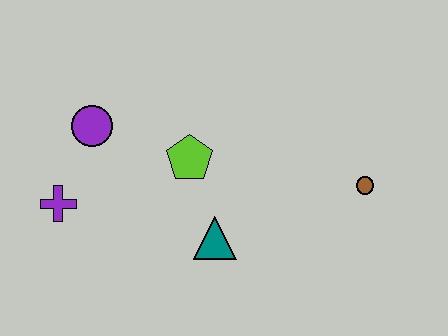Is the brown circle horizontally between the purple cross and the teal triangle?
No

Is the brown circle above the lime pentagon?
No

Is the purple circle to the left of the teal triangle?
Yes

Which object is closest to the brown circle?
The teal triangle is closest to the brown circle.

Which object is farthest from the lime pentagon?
The brown circle is farthest from the lime pentagon.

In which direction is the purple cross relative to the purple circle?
The purple cross is below the purple circle.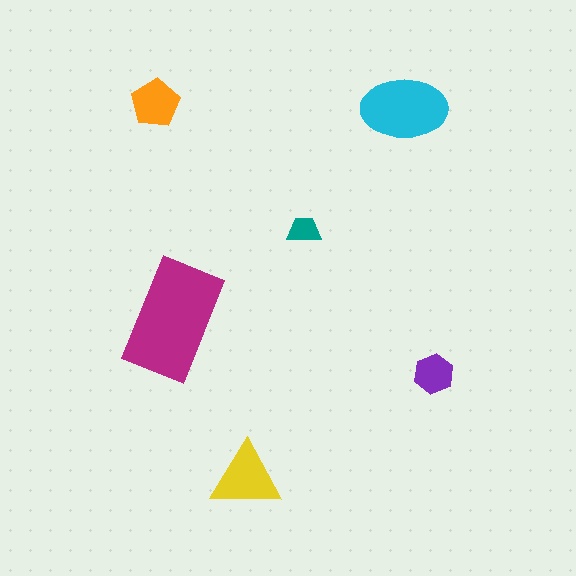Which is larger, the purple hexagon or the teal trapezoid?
The purple hexagon.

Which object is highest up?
The orange pentagon is topmost.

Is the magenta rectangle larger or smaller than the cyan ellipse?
Larger.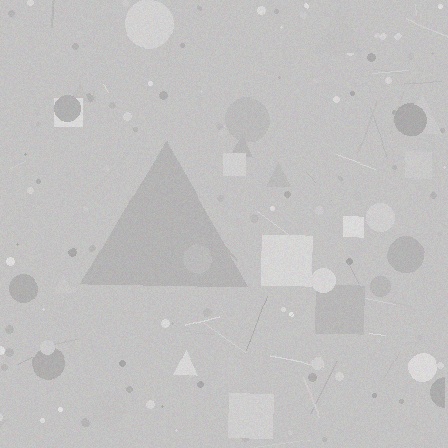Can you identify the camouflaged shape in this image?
The camouflaged shape is a triangle.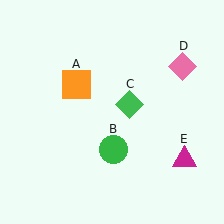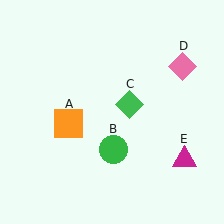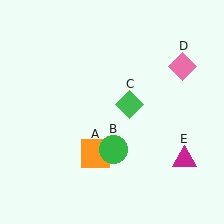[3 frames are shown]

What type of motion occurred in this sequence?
The orange square (object A) rotated counterclockwise around the center of the scene.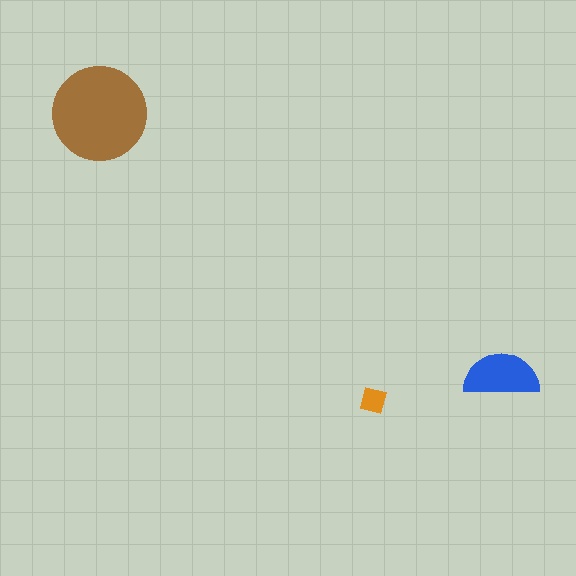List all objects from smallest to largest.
The orange square, the blue semicircle, the brown circle.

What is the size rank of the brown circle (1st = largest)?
1st.